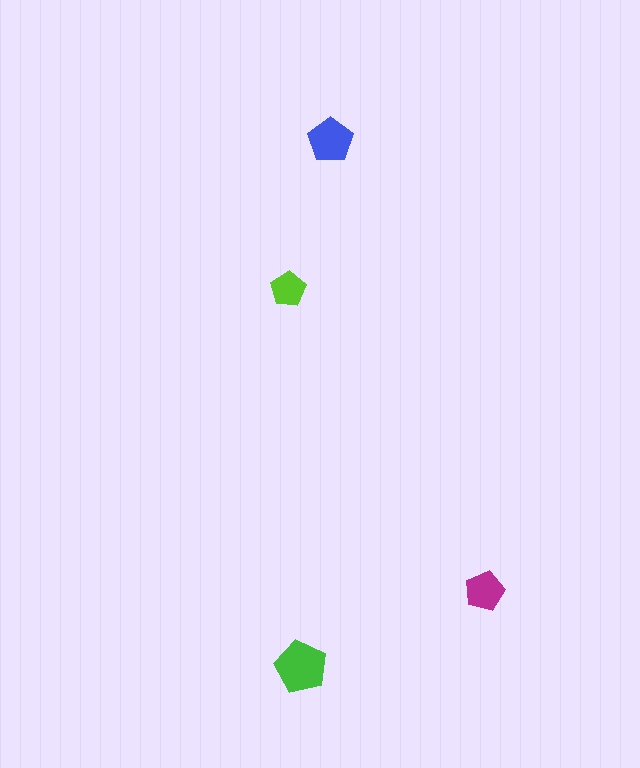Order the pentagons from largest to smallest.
the green one, the blue one, the magenta one, the lime one.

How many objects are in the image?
There are 4 objects in the image.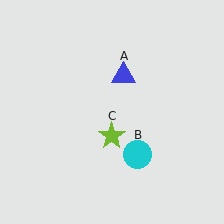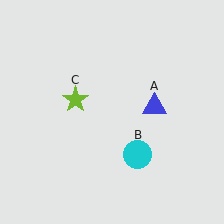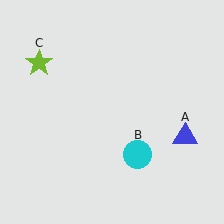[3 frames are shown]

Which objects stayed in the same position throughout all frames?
Cyan circle (object B) remained stationary.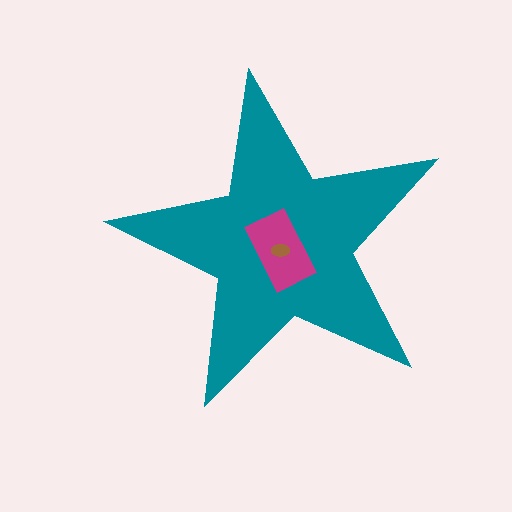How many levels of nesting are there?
3.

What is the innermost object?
The brown ellipse.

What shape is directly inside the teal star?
The magenta rectangle.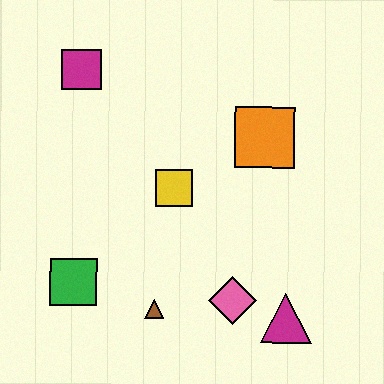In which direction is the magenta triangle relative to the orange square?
The magenta triangle is below the orange square.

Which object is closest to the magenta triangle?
The pink diamond is closest to the magenta triangle.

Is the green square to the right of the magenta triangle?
No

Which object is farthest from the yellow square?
The magenta triangle is farthest from the yellow square.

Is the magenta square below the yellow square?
No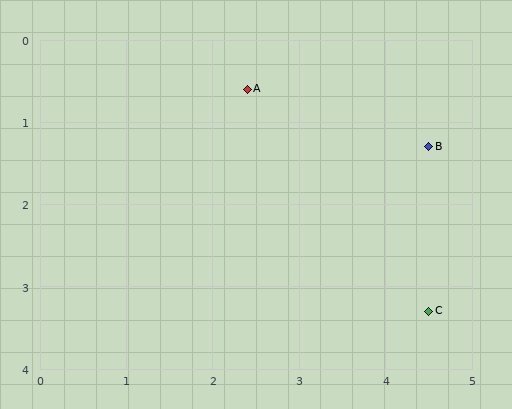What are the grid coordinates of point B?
Point B is at approximately (4.5, 1.3).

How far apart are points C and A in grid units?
Points C and A are about 3.4 grid units apart.